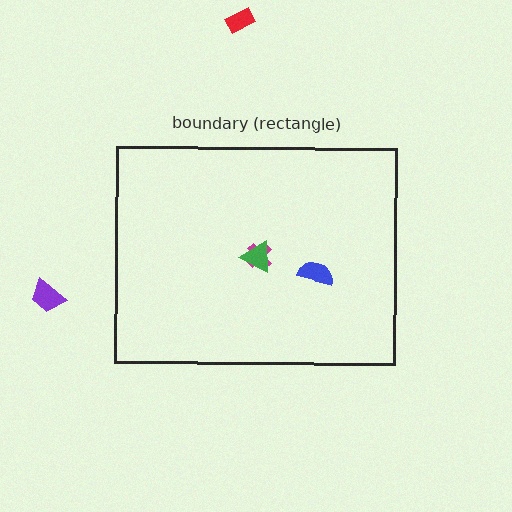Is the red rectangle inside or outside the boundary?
Outside.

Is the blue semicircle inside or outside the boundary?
Inside.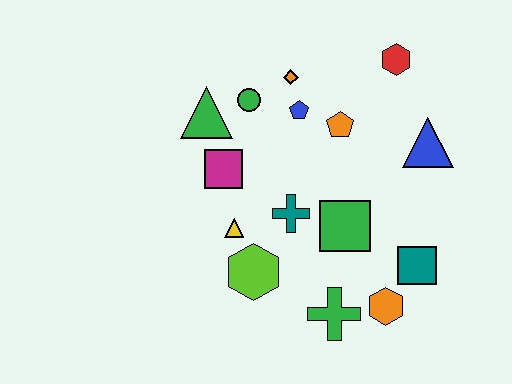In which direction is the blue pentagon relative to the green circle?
The blue pentagon is to the right of the green circle.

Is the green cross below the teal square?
Yes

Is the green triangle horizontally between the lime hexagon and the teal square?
No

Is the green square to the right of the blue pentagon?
Yes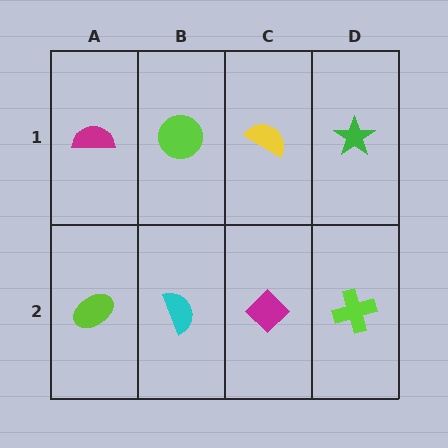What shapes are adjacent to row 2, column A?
A magenta semicircle (row 1, column A), a cyan semicircle (row 2, column B).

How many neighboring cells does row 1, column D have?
2.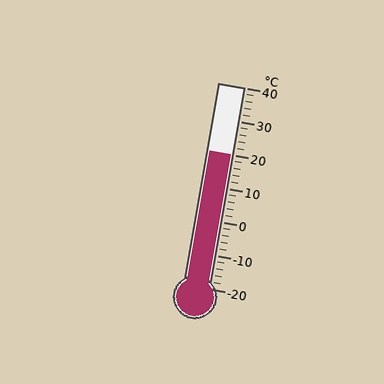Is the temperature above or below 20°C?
The temperature is at 20°C.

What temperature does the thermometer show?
The thermometer shows approximately 20°C.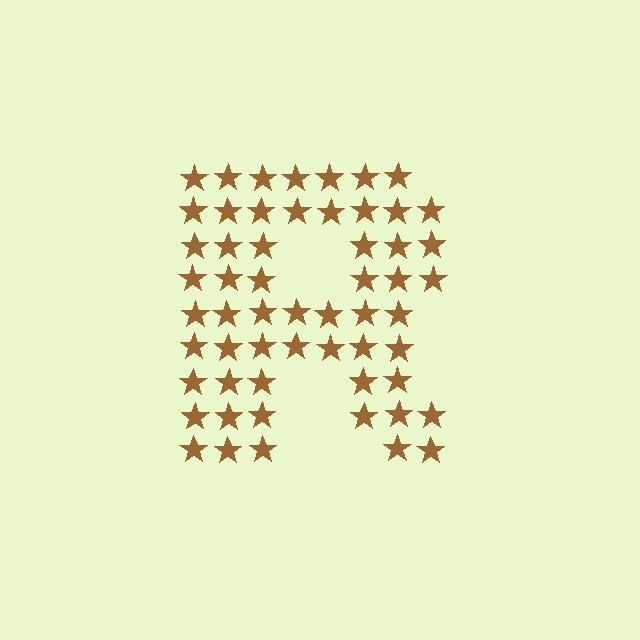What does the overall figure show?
The overall figure shows the letter R.